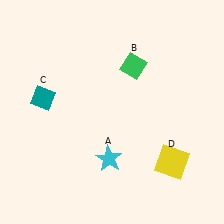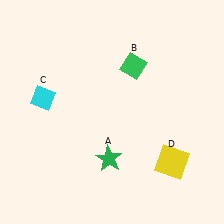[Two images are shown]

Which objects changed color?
A changed from cyan to green. C changed from teal to cyan.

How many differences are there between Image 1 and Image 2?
There are 2 differences between the two images.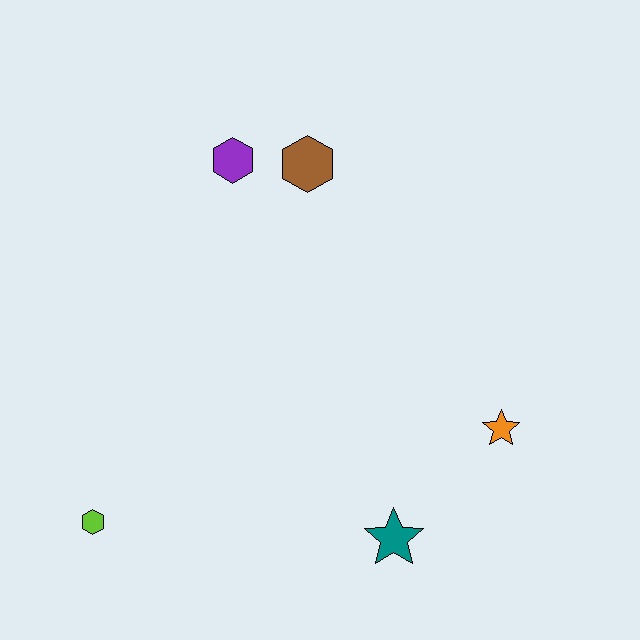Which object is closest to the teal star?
The orange star is closest to the teal star.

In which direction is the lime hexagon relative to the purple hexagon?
The lime hexagon is below the purple hexagon.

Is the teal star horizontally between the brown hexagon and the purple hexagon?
No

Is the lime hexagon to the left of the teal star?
Yes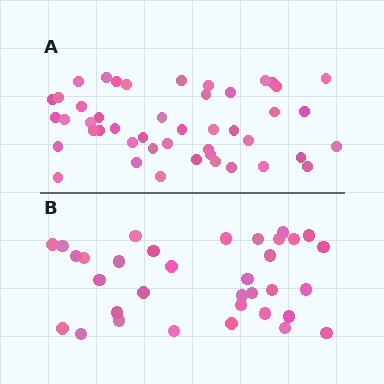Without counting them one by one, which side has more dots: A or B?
Region A (the top region) has more dots.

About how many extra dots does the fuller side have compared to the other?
Region A has roughly 12 or so more dots than region B.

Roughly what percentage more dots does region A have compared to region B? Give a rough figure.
About 35% more.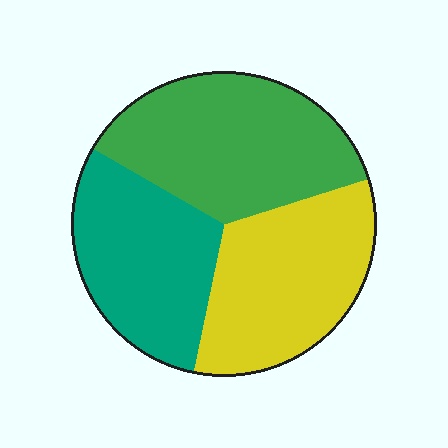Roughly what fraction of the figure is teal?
Teal covers about 30% of the figure.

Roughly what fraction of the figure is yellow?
Yellow covers around 35% of the figure.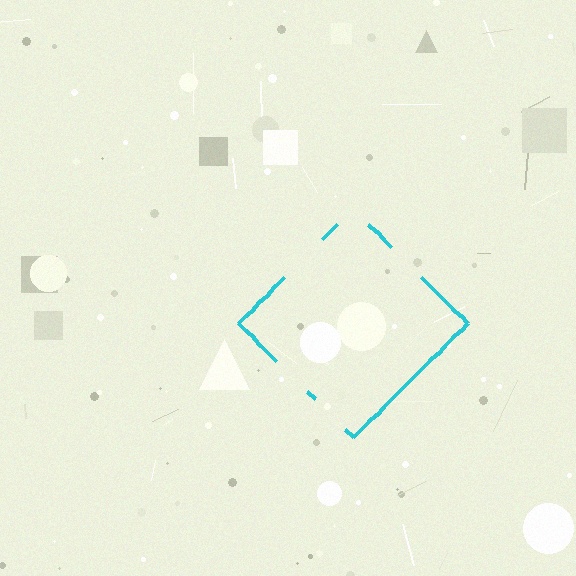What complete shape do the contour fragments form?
The contour fragments form a diamond.